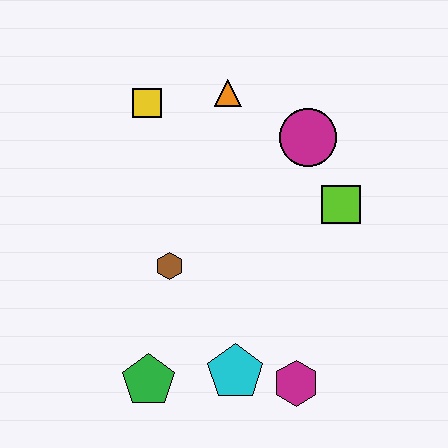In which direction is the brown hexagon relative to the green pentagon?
The brown hexagon is above the green pentagon.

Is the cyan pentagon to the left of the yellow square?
No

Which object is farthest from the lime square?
The green pentagon is farthest from the lime square.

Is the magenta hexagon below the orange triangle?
Yes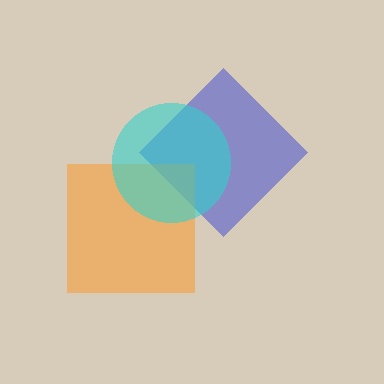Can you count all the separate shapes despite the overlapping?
Yes, there are 3 separate shapes.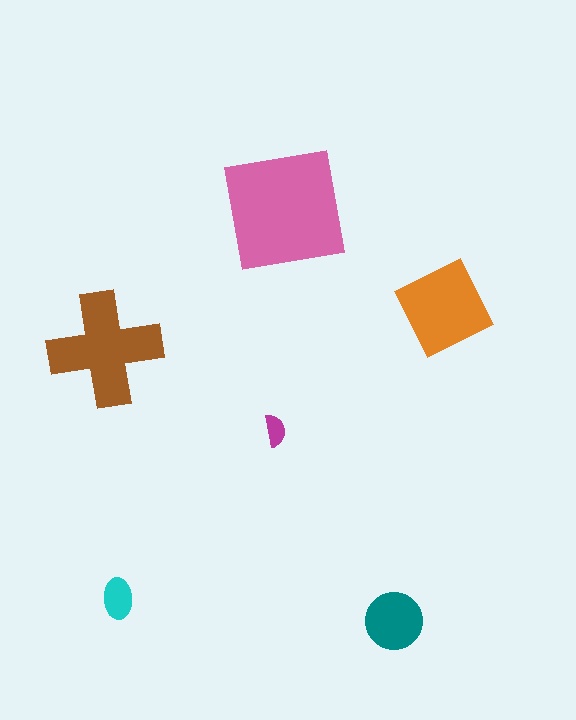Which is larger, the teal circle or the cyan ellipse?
The teal circle.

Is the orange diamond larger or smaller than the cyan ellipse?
Larger.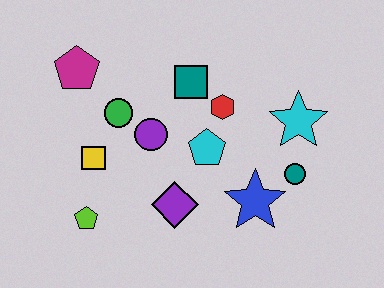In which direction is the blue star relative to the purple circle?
The blue star is to the right of the purple circle.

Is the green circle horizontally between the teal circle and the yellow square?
Yes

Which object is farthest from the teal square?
The lime pentagon is farthest from the teal square.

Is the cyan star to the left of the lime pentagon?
No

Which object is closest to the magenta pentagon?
The green circle is closest to the magenta pentagon.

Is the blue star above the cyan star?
No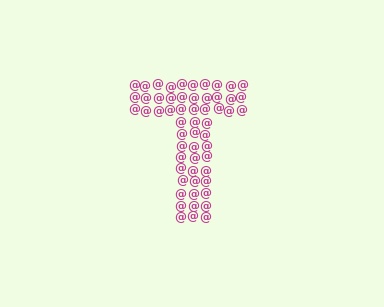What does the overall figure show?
The overall figure shows the letter T.